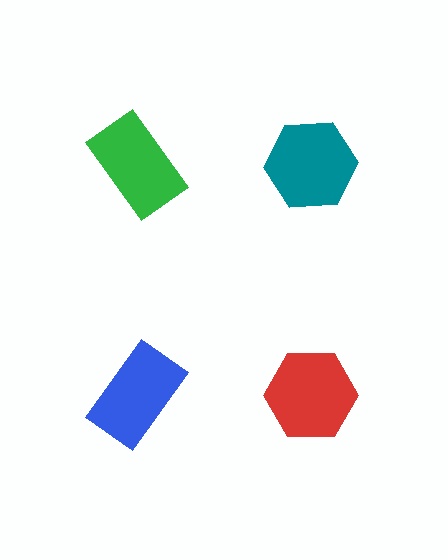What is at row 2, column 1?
A blue rectangle.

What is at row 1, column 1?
A green rectangle.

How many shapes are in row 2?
2 shapes.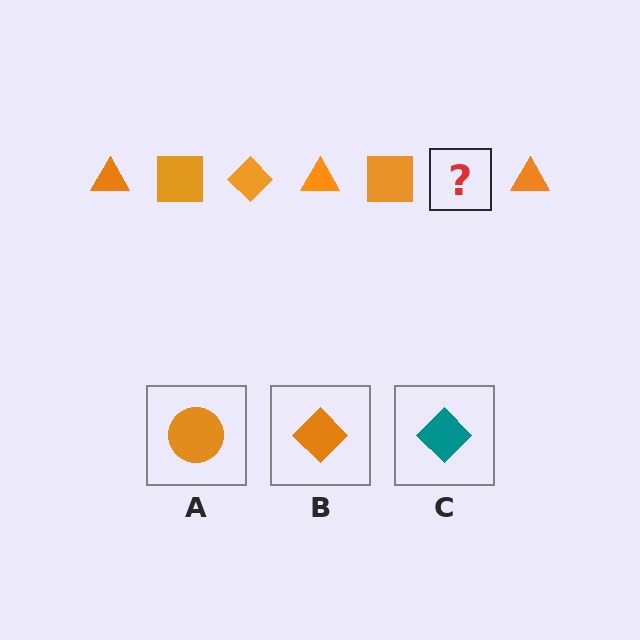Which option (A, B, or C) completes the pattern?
B.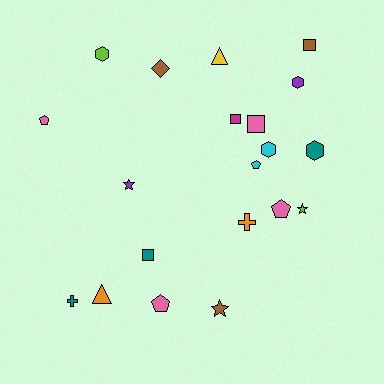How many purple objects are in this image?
There are 2 purple objects.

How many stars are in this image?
There are 3 stars.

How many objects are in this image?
There are 20 objects.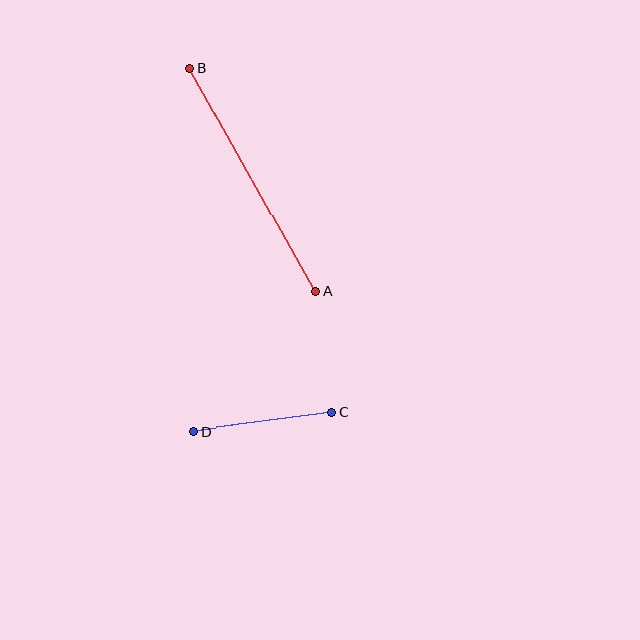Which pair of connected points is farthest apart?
Points A and B are farthest apart.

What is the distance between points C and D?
The distance is approximately 140 pixels.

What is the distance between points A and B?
The distance is approximately 256 pixels.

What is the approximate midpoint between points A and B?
The midpoint is at approximately (253, 180) pixels.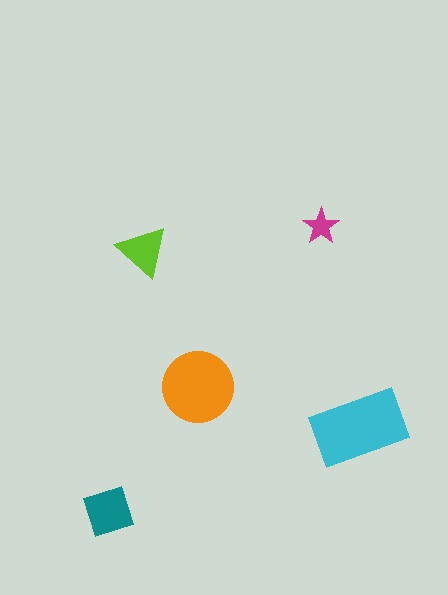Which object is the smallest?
The magenta star.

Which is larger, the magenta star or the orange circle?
The orange circle.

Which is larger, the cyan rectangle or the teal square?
The cyan rectangle.